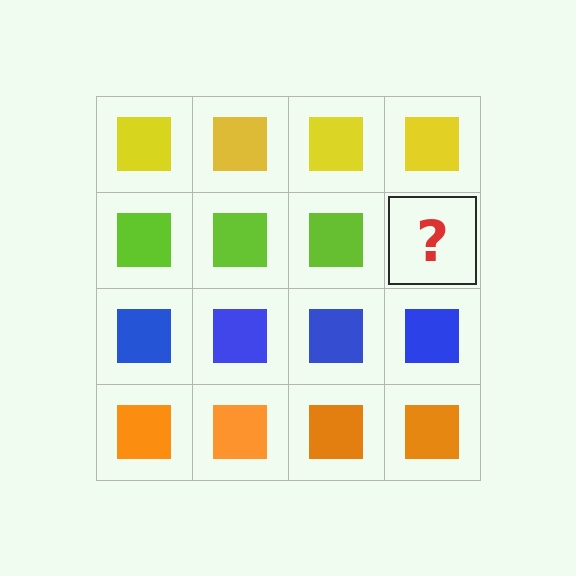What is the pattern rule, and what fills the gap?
The rule is that each row has a consistent color. The gap should be filled with a lime square.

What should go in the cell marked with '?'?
The missing cell should contain a lime square.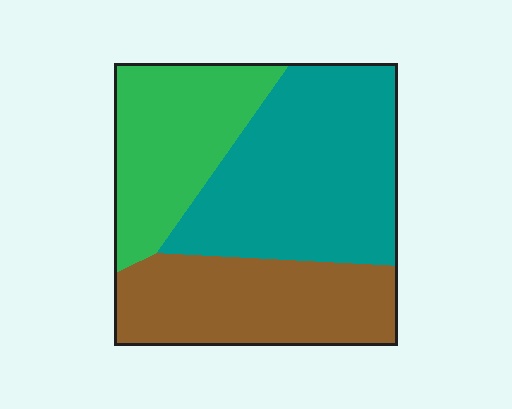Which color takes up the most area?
Teal, at roughly 45%.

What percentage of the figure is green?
Green takes up about one quarter (1/4) of the figure.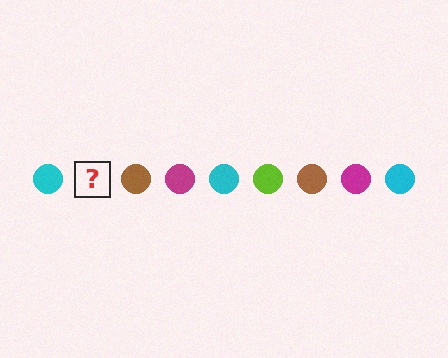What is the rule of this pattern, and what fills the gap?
The rule is that the pattern cycles through cyan, lime, brown, magenta circles. The gap should be filled with a lime circle.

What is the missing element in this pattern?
The missing element is a lime circle.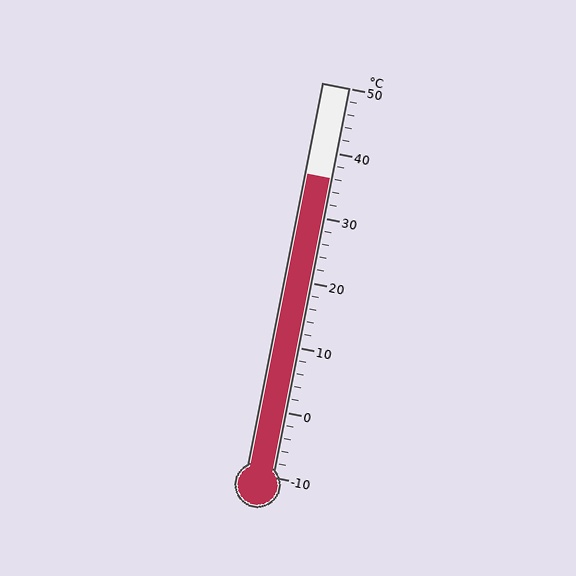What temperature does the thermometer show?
The thermometer shows approximately 36°C.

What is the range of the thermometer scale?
The thermometer scale ranges from -10°C to 50°C.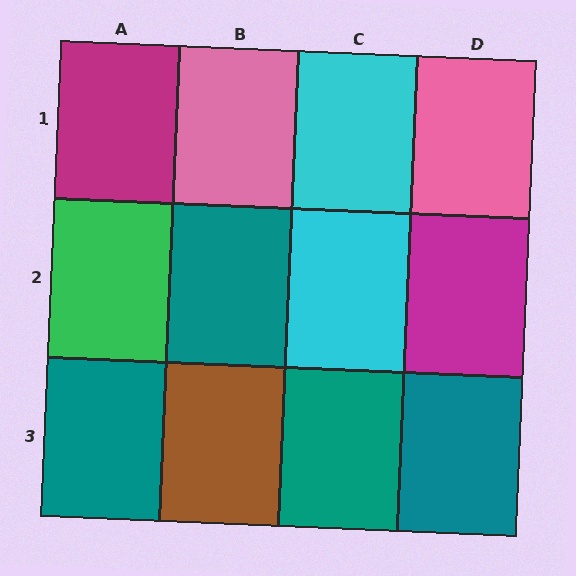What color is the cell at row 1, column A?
Magenta.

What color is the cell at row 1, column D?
Pink.